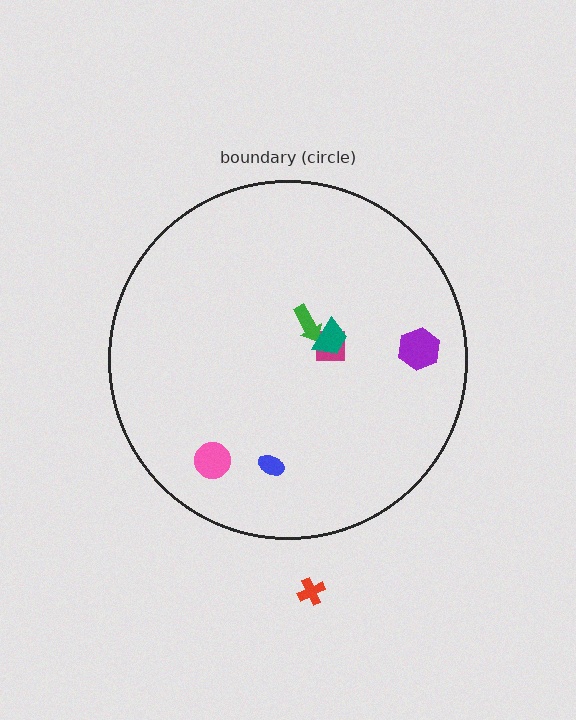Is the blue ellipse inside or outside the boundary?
Inside.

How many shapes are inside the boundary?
6 inside, 1 outside.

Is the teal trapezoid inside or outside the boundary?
Inside.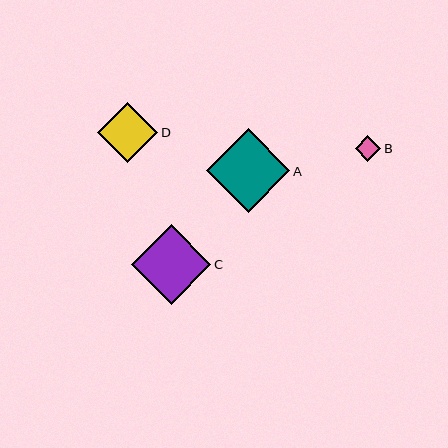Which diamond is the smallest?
Diamond B is the smallest with a size of approximately 26 pixels.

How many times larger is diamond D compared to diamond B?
Diamond D is approximately 2.3 times the size of diamond B.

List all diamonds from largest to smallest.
From largest to smallest: A, C, D, B.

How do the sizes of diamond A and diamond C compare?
Diamond A and diamond C are approximately the same size.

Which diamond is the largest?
Diamond A is the largest with a size of approximately 83 pixels.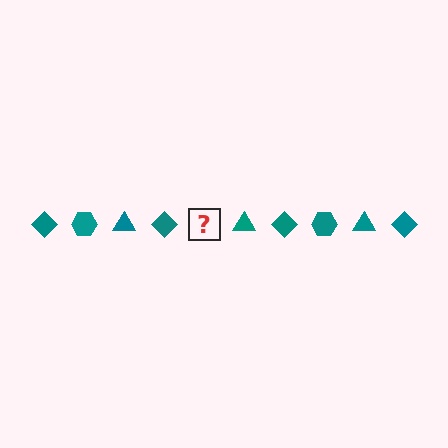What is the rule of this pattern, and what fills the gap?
The rule is that the pattern cycles through diamond, hexagon, triangle shapes in teal. The gap should be filled with a teal hexagon.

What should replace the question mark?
The question mark should be replaced with a teal hexagon.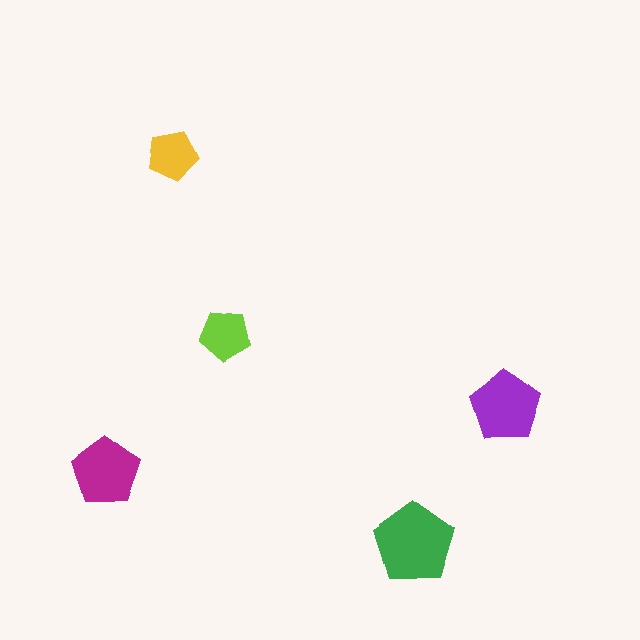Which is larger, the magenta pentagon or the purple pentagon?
The purple one.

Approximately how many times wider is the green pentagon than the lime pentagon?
About 1.5 times wider.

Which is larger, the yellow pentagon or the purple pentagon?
The purple one.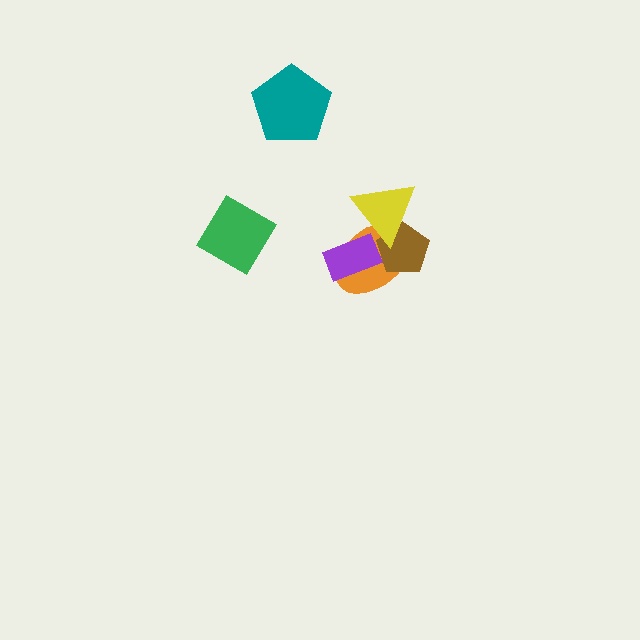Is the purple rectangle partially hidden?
Yes, it is partially covered by another shape.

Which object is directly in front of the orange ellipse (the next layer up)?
The brown pentagon is directly in front of the orange ellipse.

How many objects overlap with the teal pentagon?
0 objects overlap with the teal pentagon.